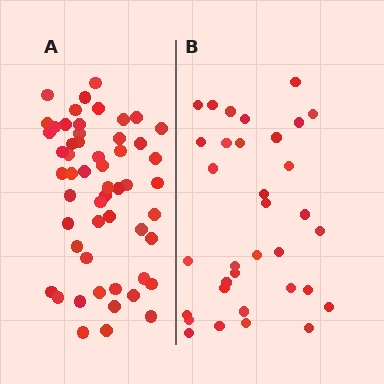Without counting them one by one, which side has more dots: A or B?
Region A (the left region) has more dots.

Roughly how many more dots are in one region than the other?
Region A has approximately 20 more dots than region B.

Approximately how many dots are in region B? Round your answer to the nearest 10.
About 30 dots. (The exact count is 34, which rounds to 30.)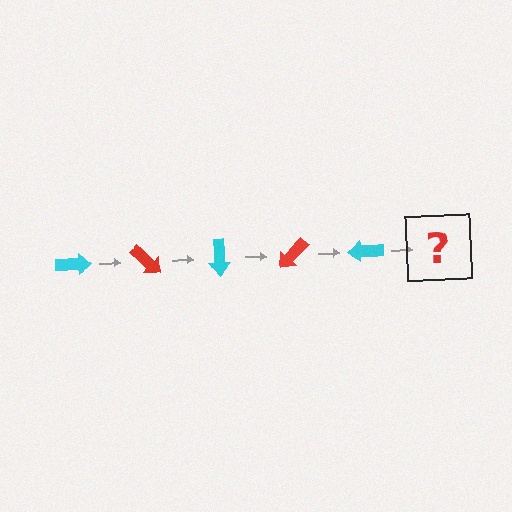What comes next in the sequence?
The next element should be a red arrow, rotated 225 degrees from the start.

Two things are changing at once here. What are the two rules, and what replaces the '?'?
The two rules are that it rotates 45 degrees each step and the color cycles through cyan and red. The '?' should be a red arrow, rotated 225 degrees from the start.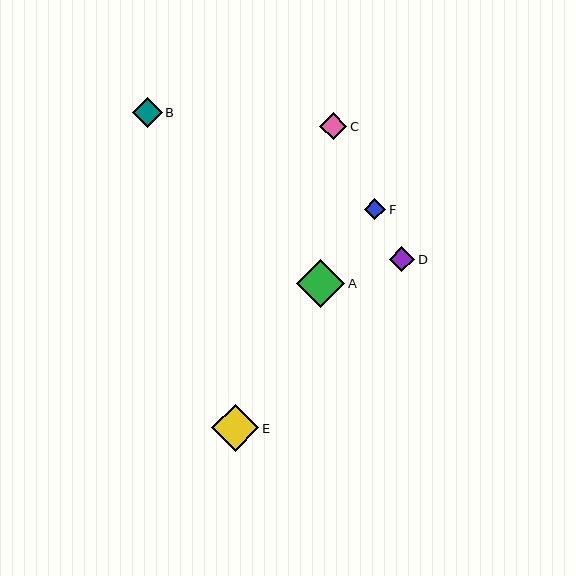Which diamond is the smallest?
Diamond F is the smallest with a size of approximately 21 pixels.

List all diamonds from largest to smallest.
From largest to smallest: A, E, B, C, D, F.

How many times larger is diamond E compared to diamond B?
Diamond E is approximately 1.6 times the size of diamond B.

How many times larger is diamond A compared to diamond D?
Diamond A is approximately 1.9 times the size of diamond D.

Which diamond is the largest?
Diamond A is the largest with a size of approximately 48 pixels.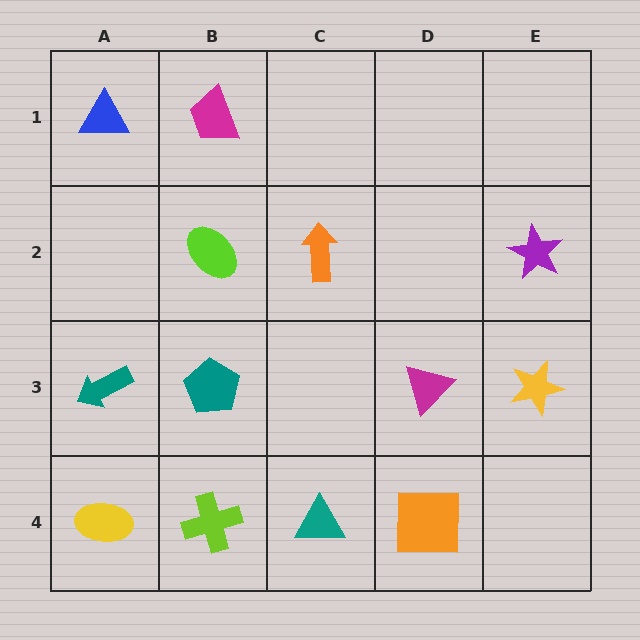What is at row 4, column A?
A yellow ellipse.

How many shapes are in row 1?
2 shapes.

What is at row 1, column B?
A magenta trapezoid.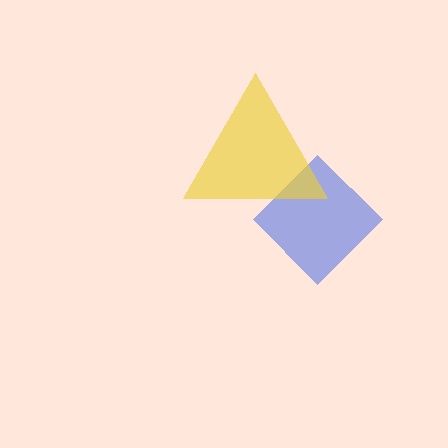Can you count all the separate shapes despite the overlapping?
Yes, there are 2 separate shapes.